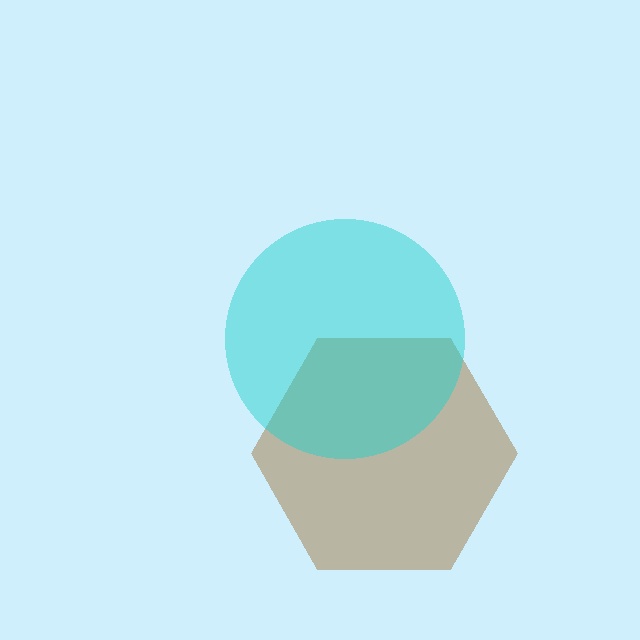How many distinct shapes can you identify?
There are 2 distinct shapes: a brown hexagon, a cyan circle.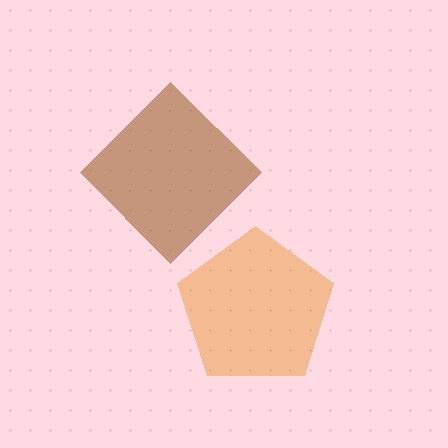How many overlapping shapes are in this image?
There are 2 overlapping shapes in the image.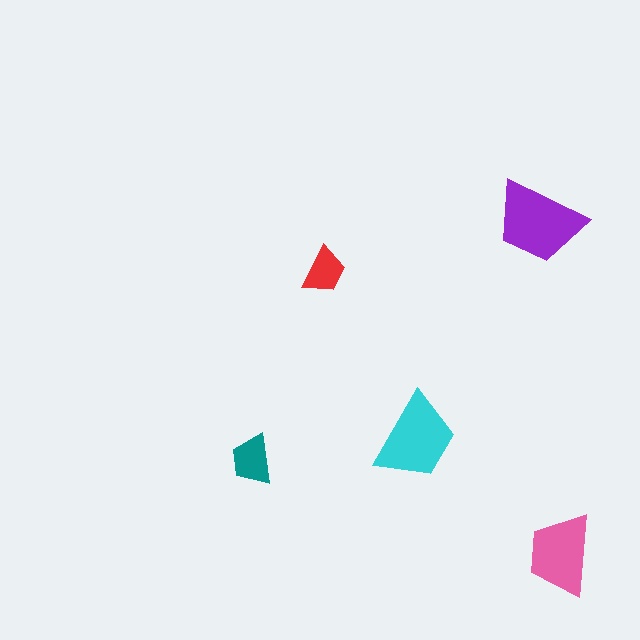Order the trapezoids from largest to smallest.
the purple one, the cyan one, the pink one, the teal one, the red one.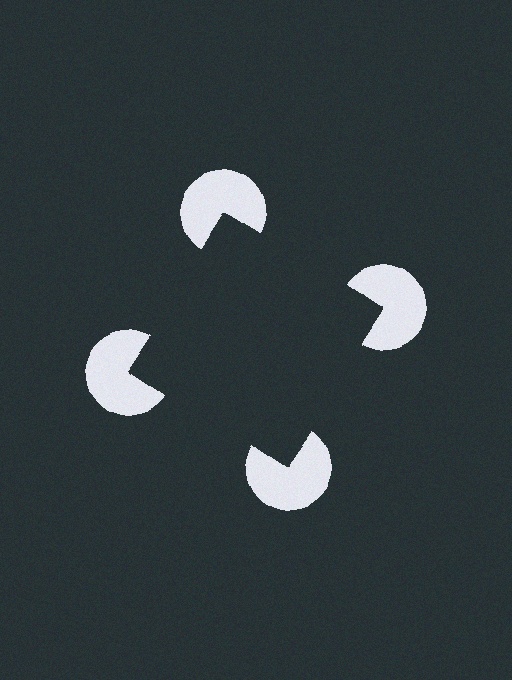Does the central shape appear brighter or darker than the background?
It typically appears slightly darker than the background, even though no actual brightness change is drawn.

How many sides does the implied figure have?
4 sides.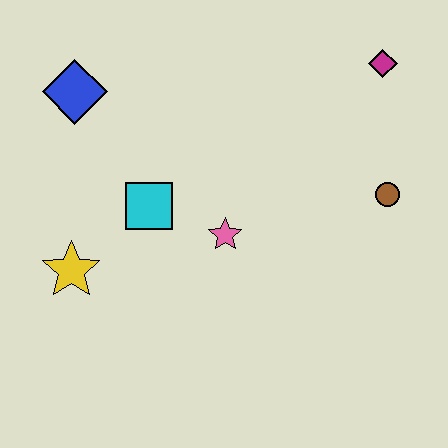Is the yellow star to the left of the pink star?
Yes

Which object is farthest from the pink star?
The magenta diamond is farthest from the pink star.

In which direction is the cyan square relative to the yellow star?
The cyan square is to the right of the yellow star.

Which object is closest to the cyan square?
The pink star is closest to the cyan square.